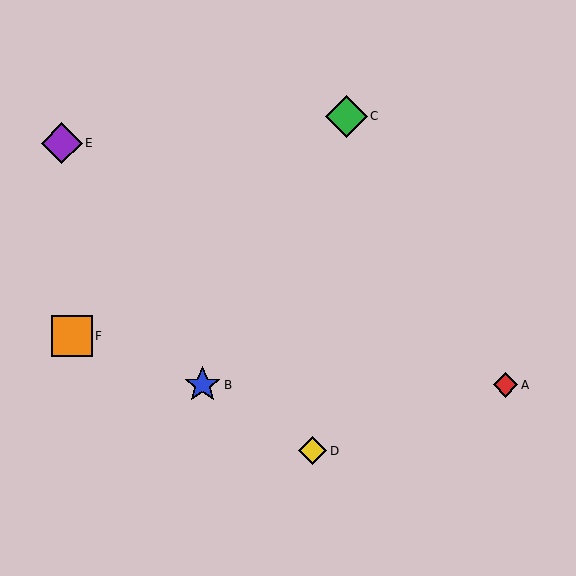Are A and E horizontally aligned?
No, A is at y≈385 and E is at y≈143.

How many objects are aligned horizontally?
2 objects (A, B) are aligned horizontally.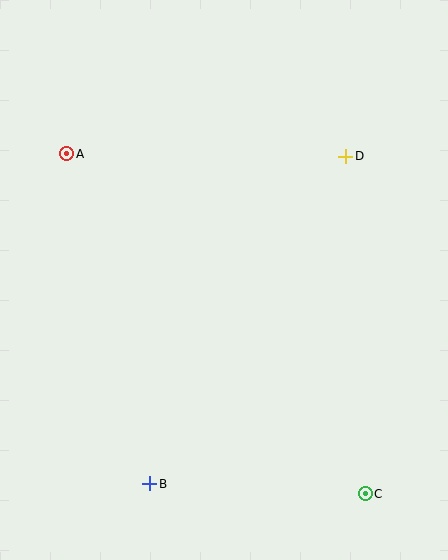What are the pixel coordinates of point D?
Point D is at (346, 156).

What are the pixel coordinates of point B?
Point B is at (150, 484).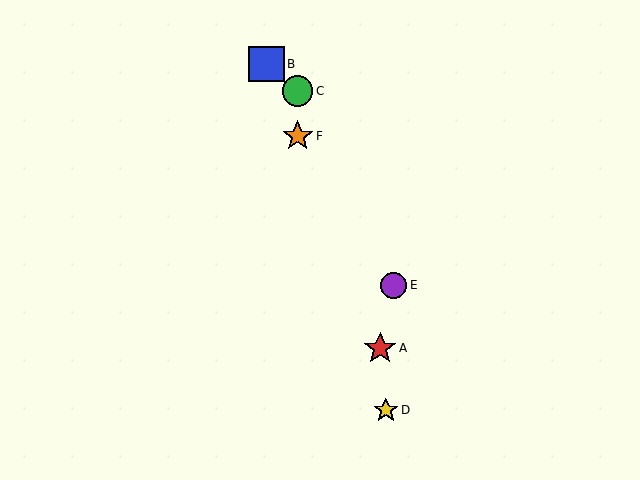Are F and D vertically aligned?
No, F is at x≈298 and D is at x≈386.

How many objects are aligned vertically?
2 objects (C, F) are aligned vertically.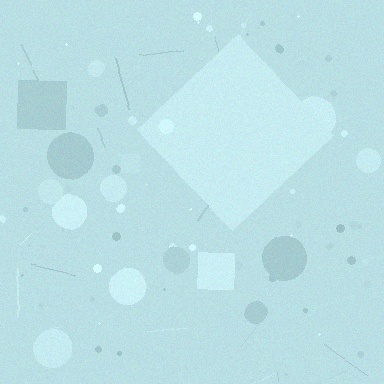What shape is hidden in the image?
A diamond is hidden in the image.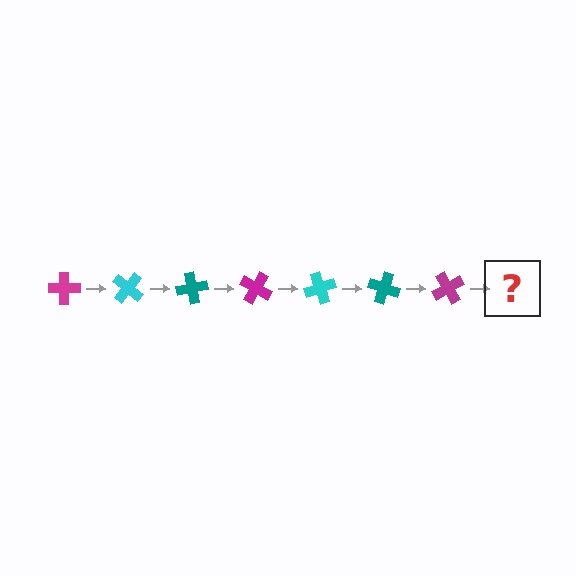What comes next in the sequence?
The next element should be a cyan cross, rotated 280 degrees from the start.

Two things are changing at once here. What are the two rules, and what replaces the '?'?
The two rules are that it rotates 40 degrees each step and the color cycles through magenta, cyan, and teal. The '?' should be a cyan cross, rotated 280 degrees from the start.